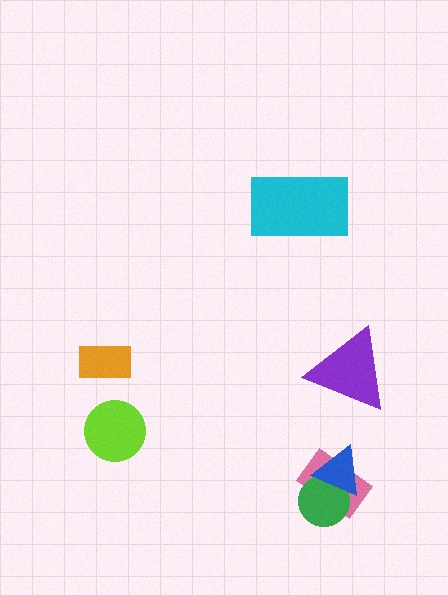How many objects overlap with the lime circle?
0 objects overlap with the lime circle.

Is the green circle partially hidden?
Yes, it is partially covered by another shape.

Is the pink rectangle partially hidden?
Yes, it is partially covered by another shape.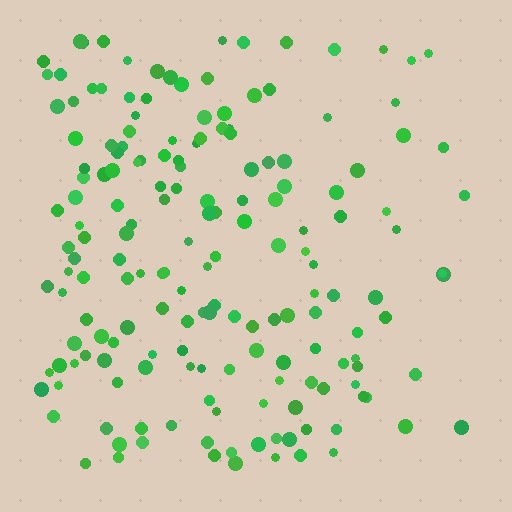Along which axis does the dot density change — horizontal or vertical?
Horizontal.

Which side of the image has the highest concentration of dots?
The left.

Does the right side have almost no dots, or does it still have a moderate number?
Still a moderate number, just noticeably fewer than the left.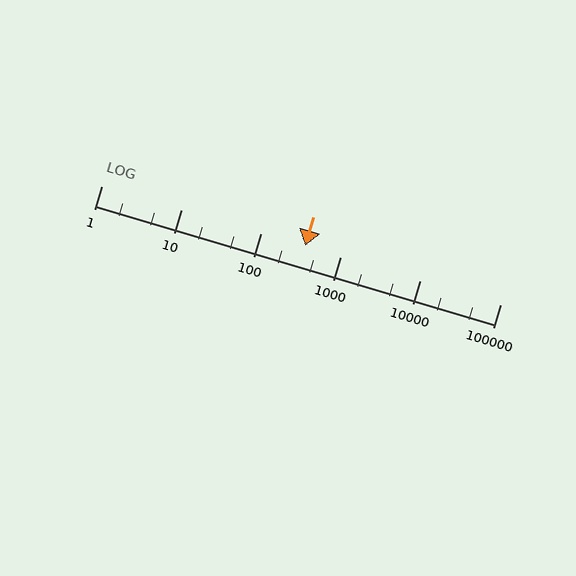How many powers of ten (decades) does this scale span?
The scale spans 5 decades, from 1 to 100000.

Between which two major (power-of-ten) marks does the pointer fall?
The pointer is between 100 and 1000.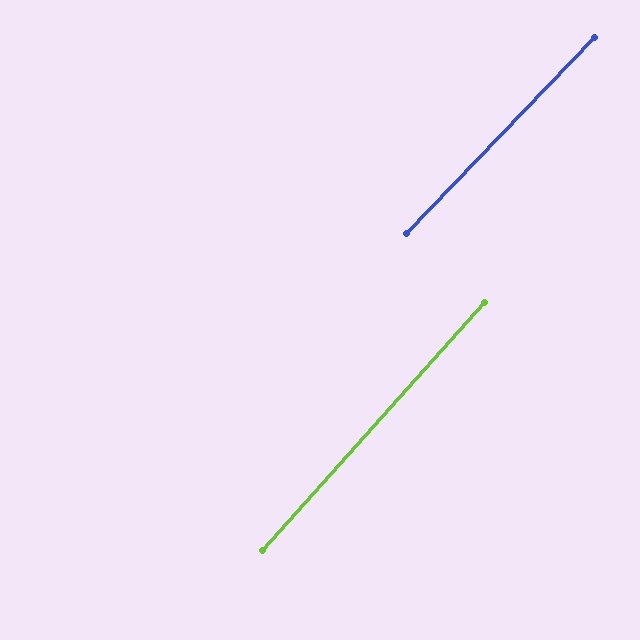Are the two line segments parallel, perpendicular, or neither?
Parallel — their directions differ by only 2.0°.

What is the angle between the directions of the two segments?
Approximately 2 degrees.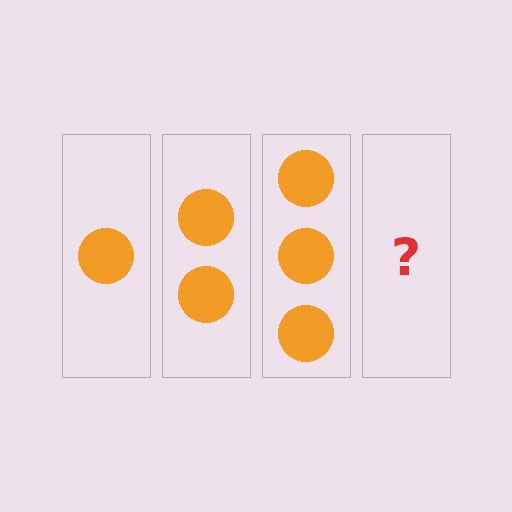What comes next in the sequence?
The next element should be 4 circles.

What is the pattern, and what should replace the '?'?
The pattern is that each step adds one more circle. The '?' should be 4 circles.